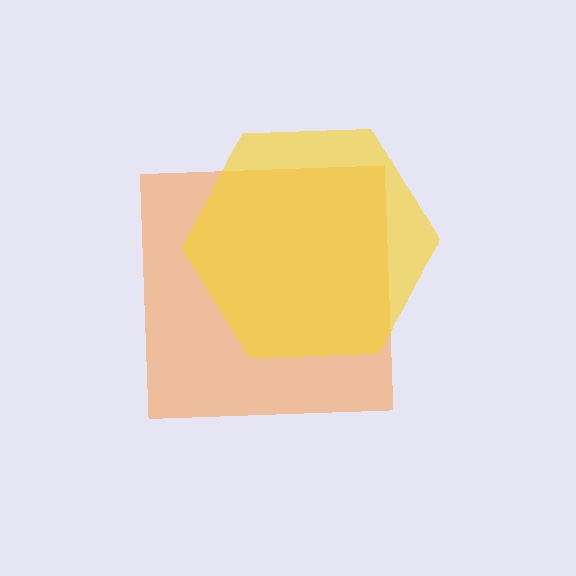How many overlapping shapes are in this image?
There are 2 overlapping shapes in the image.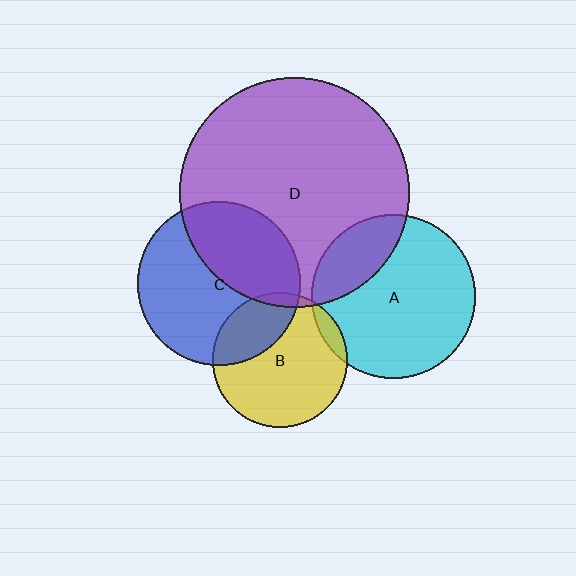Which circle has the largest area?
Circle D (purple).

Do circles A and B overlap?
Yes.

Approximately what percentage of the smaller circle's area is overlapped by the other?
Approximately 5%.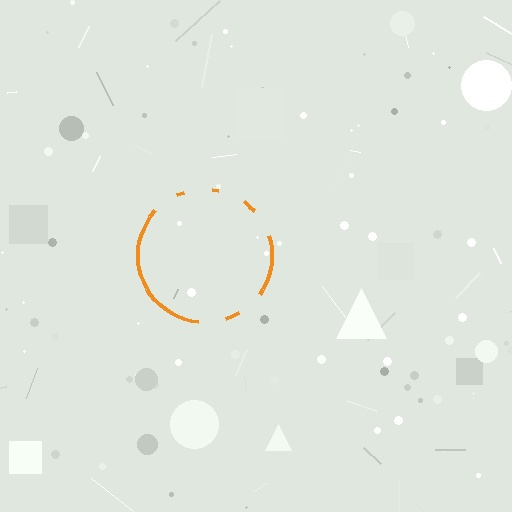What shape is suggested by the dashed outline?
The dashed outline suggests a circle.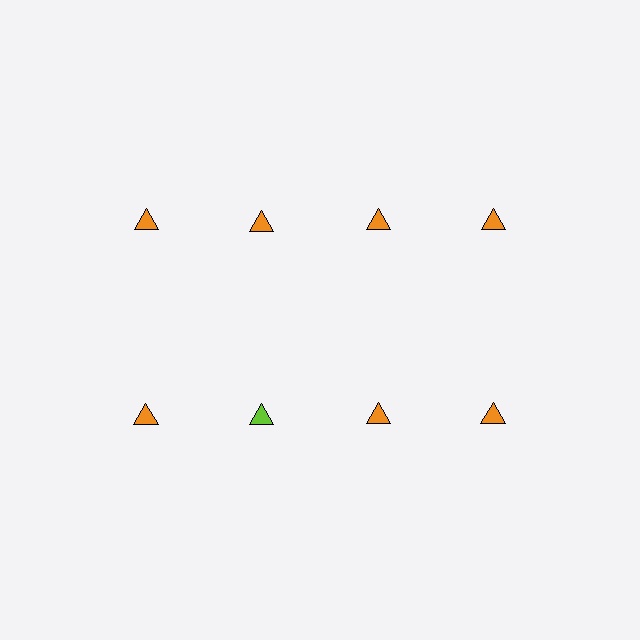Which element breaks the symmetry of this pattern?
The lime triangle in the second row, second from left column breaks the symmetry. All other shapes are orange triangles.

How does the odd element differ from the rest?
It has a different color: lime instead of orange.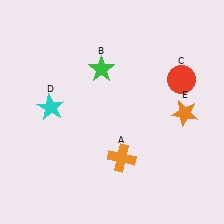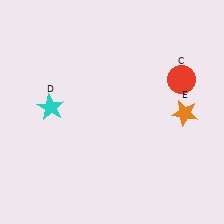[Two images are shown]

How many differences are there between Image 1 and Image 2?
There are 2 differences between the two images.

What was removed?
The green star (B), the orange cross (A) were removed in Image 2.